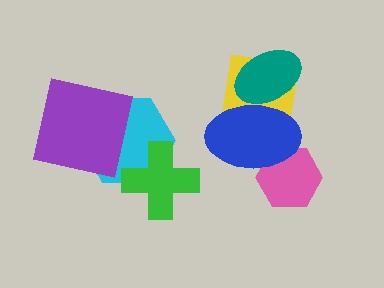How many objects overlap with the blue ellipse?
3 objects overlap with the blue ellipse.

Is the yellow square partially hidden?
Yes, it is partially covered by another shape.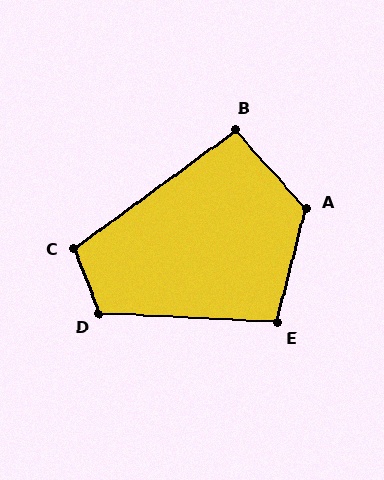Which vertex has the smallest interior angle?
B, at approximately 96 degrees.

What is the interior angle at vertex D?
Approximately 114 degrees (obtuse).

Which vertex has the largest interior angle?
A, at approximately 124 degrees.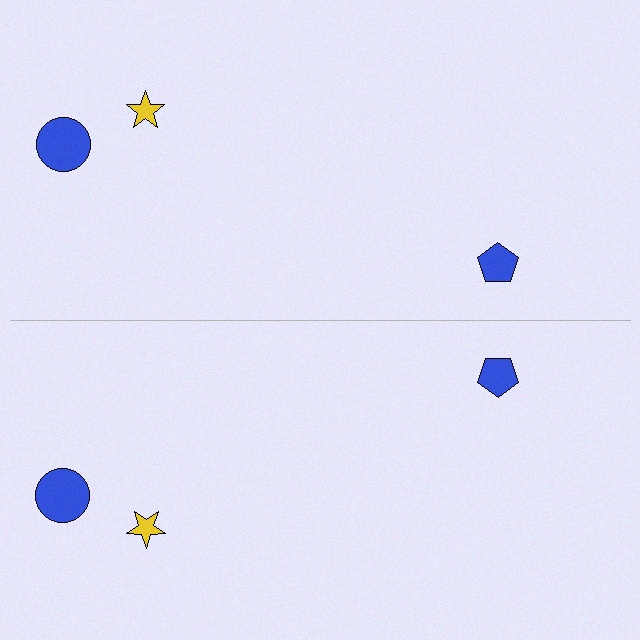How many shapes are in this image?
There are 6 shapes in this image.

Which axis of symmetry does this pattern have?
The pattern has a horizontal axis of symmetry running through the center of the image.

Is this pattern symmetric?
Yes, this pattern has bilateral (reflection) symmetry.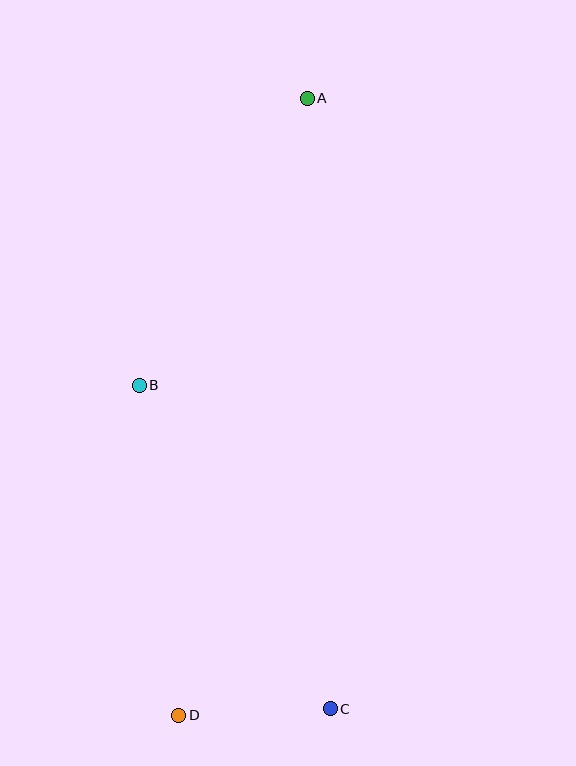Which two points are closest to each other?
Points C and D are closest to each other.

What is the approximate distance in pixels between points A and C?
The distance between A and C is approximately 611 pixels.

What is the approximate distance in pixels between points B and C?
The distance between B and C is approximately 376 pixels.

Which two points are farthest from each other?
Points A and D are farthest from each other.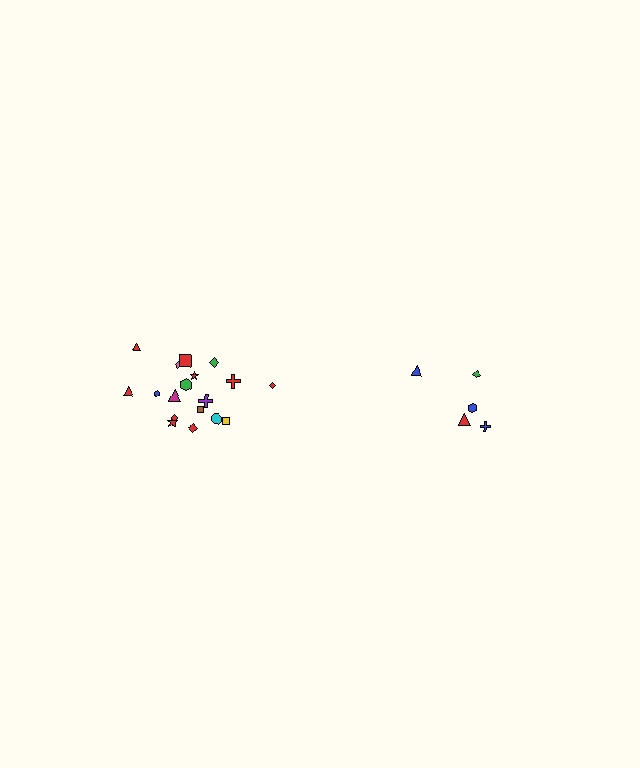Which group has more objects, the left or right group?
The left group.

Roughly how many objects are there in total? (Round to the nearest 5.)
Roughly 25 objects in total.